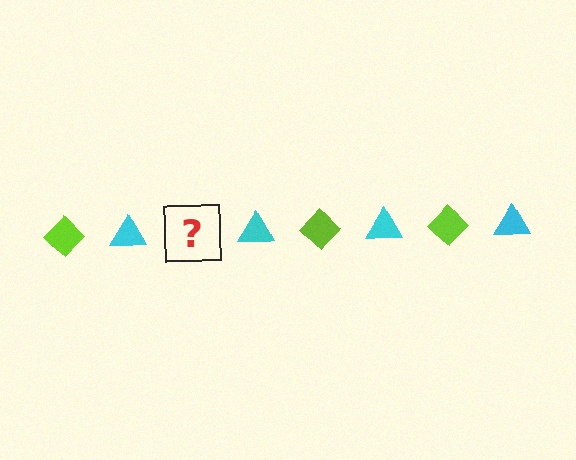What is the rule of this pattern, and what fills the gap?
The rule is that the pattern alternates between lime diamond and cyan triangle. The gap should be filled with a lime diamond.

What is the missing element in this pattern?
The missing element is a lime diamond.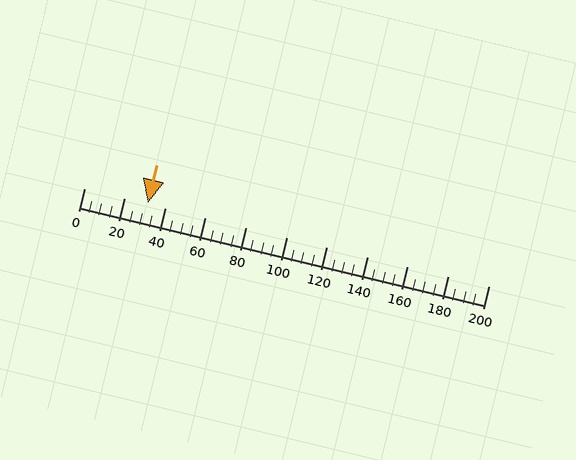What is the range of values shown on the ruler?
The ruler shows values from 0 to 200.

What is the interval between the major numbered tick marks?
The major tick marks are spaced 20 units apart.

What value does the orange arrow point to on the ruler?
The orange arrow points to approximately 32.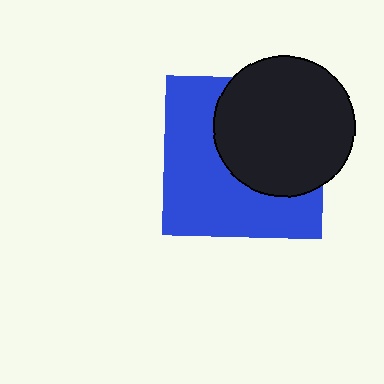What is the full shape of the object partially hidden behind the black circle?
The partially hidden object is a blue square.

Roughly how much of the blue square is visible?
About half of it is visible (roughly 54%).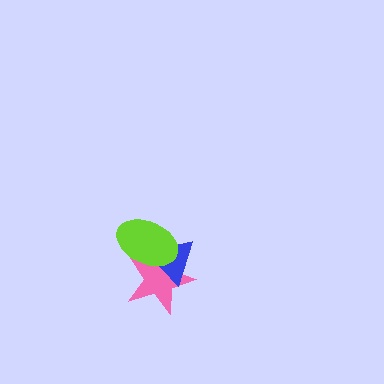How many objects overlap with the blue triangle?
2 objects overlap with the blue triangle.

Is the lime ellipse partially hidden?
No, no other shape covers it.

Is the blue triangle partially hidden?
Yes, it is partially covered by another shape.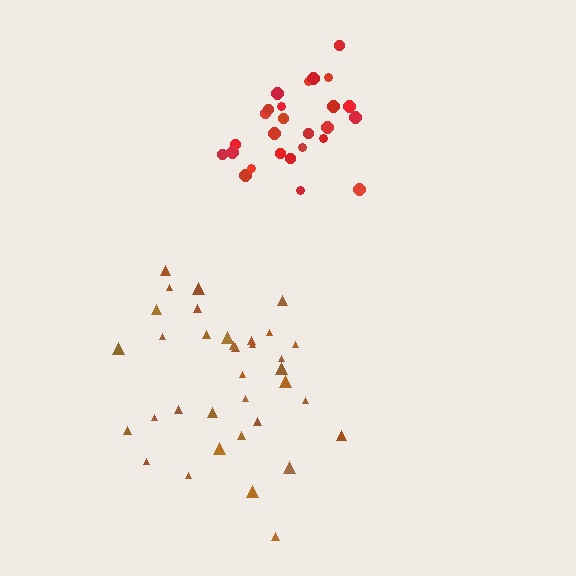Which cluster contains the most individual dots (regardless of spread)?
Brown (35).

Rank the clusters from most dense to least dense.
red, brown.